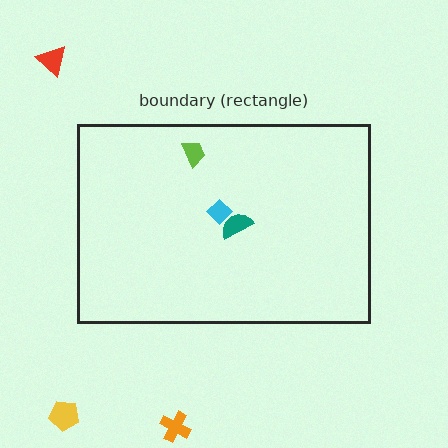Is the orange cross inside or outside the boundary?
Outside.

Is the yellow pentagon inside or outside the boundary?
Outside.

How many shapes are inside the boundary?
3 inside, 3 outside.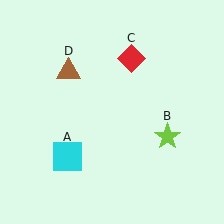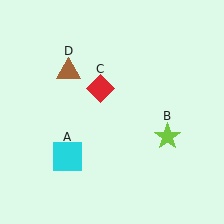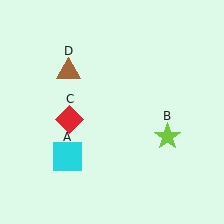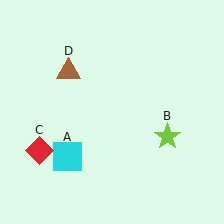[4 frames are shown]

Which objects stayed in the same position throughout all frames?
Cyan square (object A) and lime star (object B) and brown triangle (object D) remained stationary.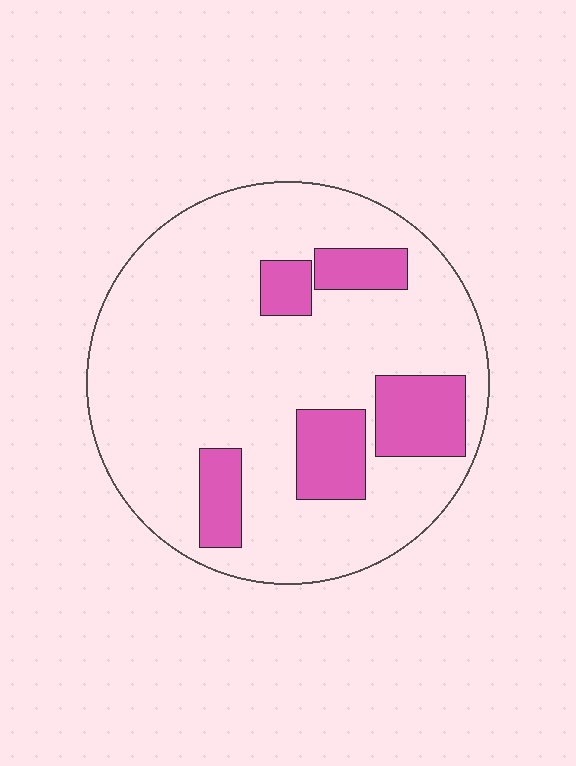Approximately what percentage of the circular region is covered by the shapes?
Approximately 20%.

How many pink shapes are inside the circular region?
5.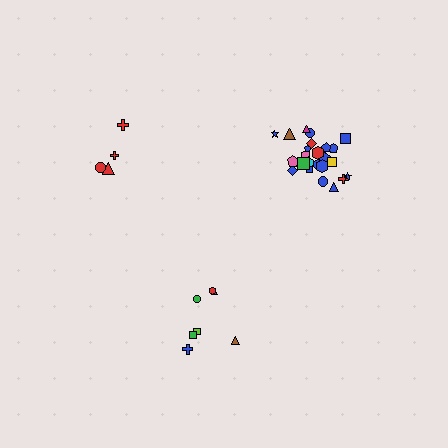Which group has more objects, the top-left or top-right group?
The top-right group.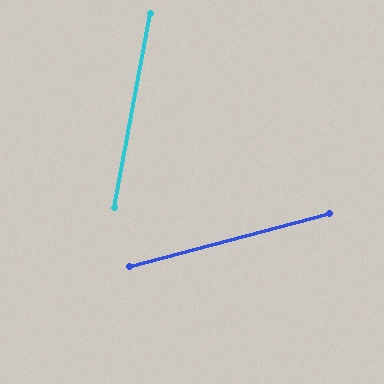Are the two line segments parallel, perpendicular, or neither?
Neither parallel nor perpendicular — they differ by about 65°.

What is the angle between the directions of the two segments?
Approximately 65 degrees.